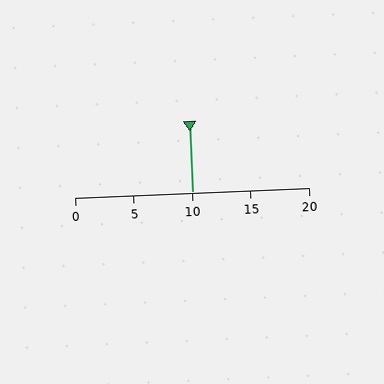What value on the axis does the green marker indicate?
The marker indicates approximately 10.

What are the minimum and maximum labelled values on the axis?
The axis runs from 0 to 20.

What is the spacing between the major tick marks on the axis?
The major ticks are spaced 5 apart.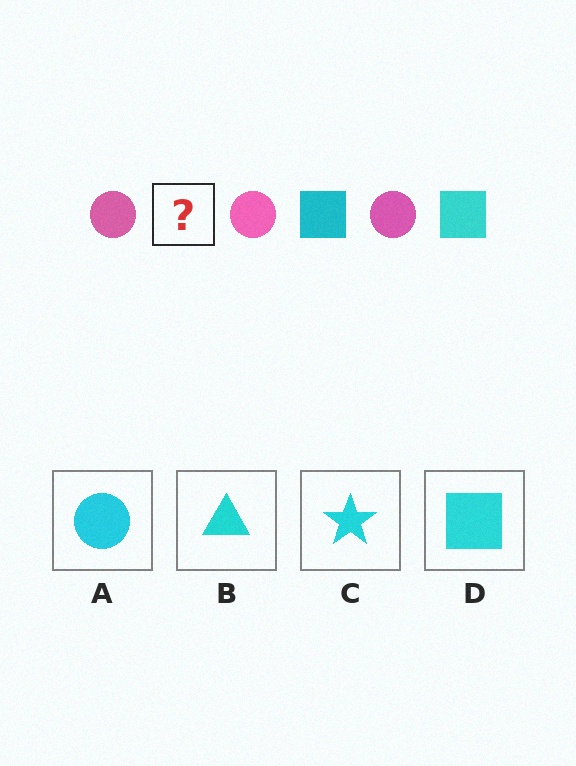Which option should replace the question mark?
Option D.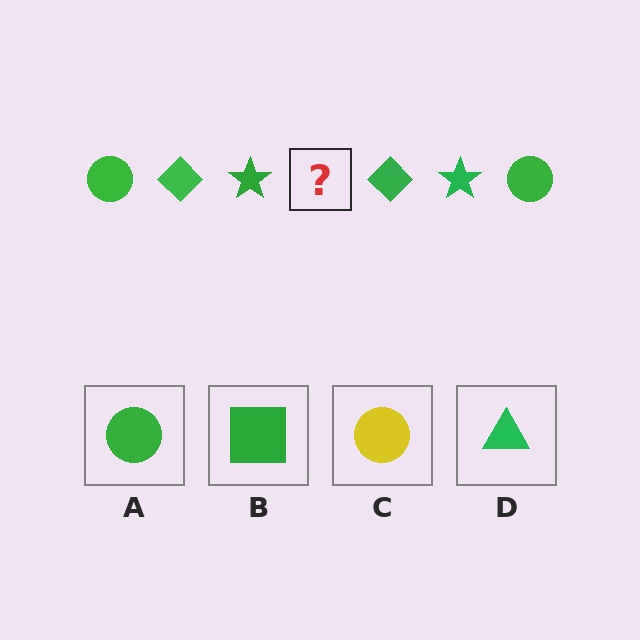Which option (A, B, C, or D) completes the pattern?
A.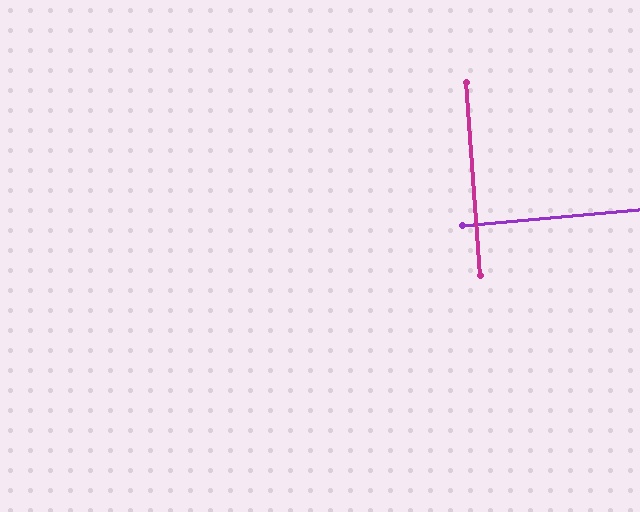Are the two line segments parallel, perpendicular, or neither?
Perpendicular — they meet at approximately 89°.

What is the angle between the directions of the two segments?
Approximately 89 degrees.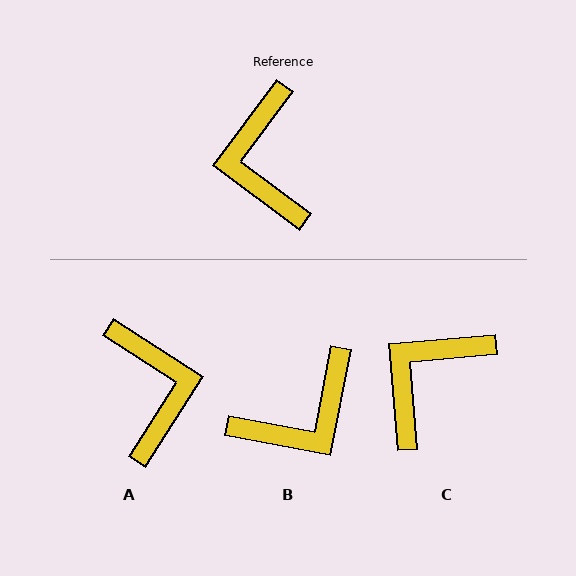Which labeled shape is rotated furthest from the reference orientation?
A, about 176 degrees away.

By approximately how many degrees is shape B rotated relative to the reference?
Approximately 116 degrees counter-clockwise.